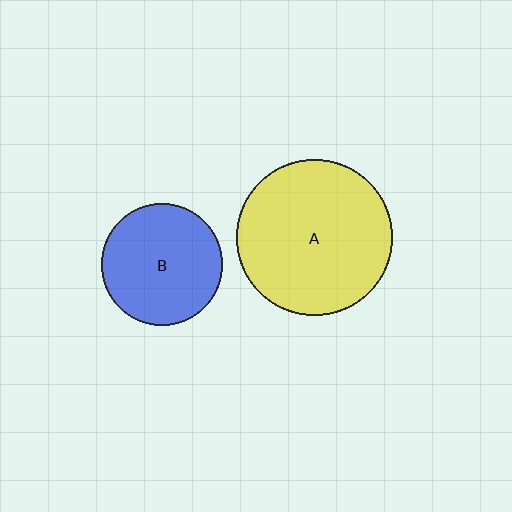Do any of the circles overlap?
No, none of the circles overlap.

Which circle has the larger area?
Circle A (yellow).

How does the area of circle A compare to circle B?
Approximately 1.7 times.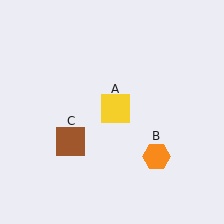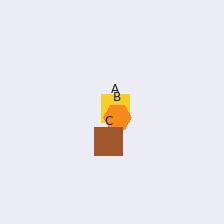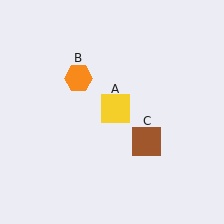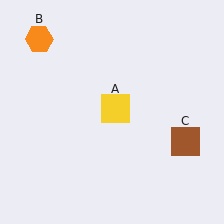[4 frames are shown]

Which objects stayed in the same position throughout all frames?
Yellow square (object A) remained stationary.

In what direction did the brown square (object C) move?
The brown square (object C) moved right.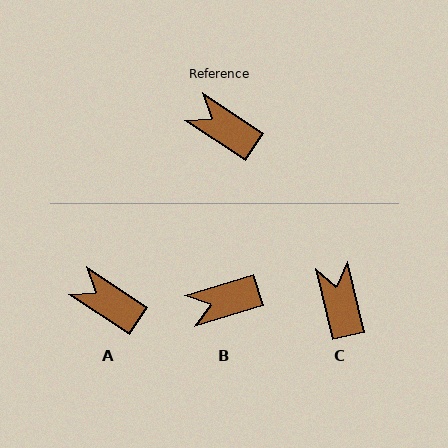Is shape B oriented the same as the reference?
No, it is off by about 51 degrees.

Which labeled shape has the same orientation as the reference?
A.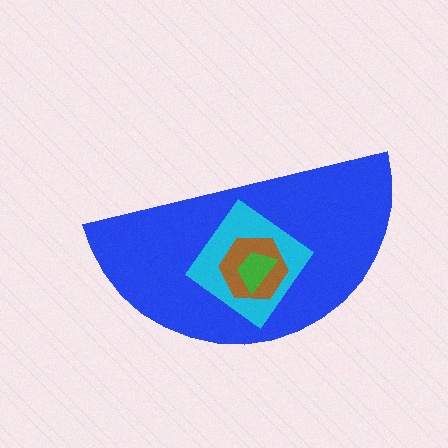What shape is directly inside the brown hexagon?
The green trapezoid.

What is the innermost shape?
The green trapezoid.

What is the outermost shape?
The blue semicircle.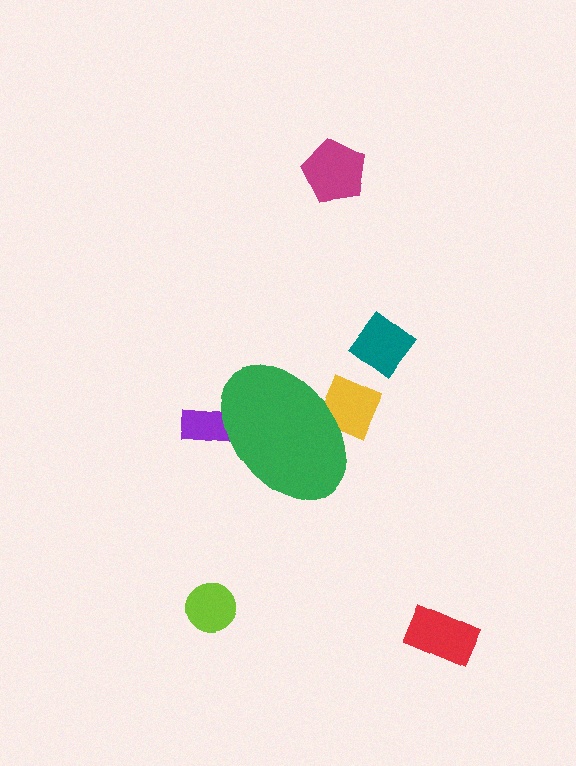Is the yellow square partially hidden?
Yes, the yellow square is partially hidden behind the green ellipse.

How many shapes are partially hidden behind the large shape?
2 shapes are partially hidden.